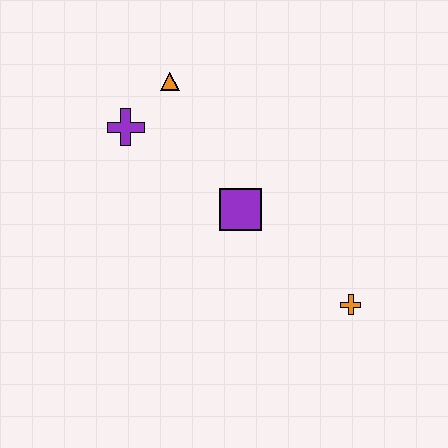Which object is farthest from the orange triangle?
The orange cross is farthest from the orange triangle.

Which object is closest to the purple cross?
The orange triangle is closest to the purple cross.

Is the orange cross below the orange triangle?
Yes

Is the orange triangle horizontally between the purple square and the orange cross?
No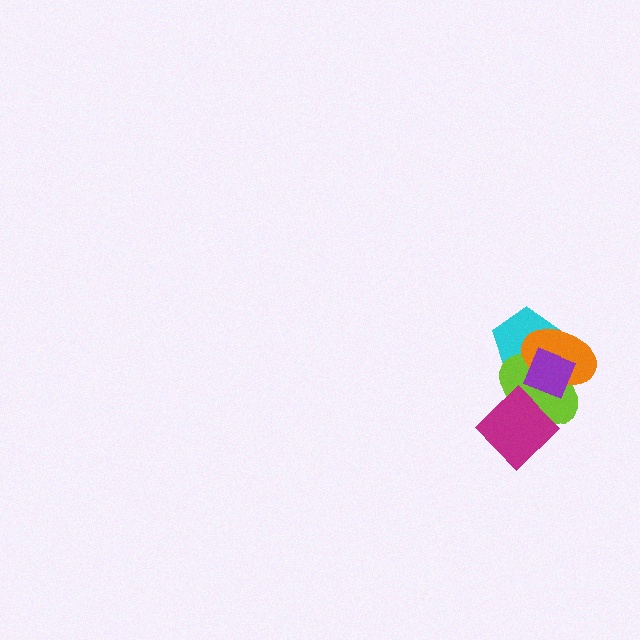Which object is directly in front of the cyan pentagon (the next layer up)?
The lime ellipse is directly in front of the cyan pentagon.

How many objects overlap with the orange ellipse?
3 objects overlap with the orange ellipse.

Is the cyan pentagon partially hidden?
Yes, it is partially covered by another shape.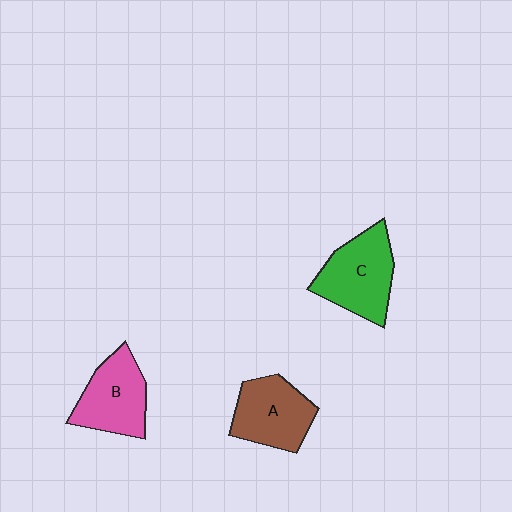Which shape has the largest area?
Shape C (green).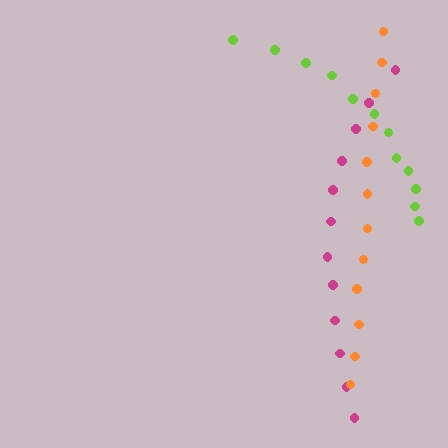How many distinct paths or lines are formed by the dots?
There are 3 distinct paths.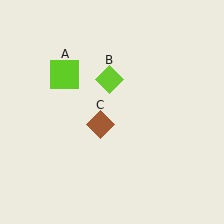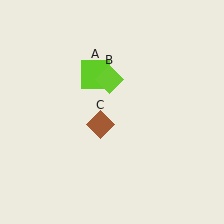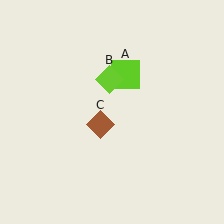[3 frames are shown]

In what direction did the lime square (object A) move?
The lime square (object A) moved right.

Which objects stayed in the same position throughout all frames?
Lime diamond (object B) and brown diamond (object C) remained stationary.